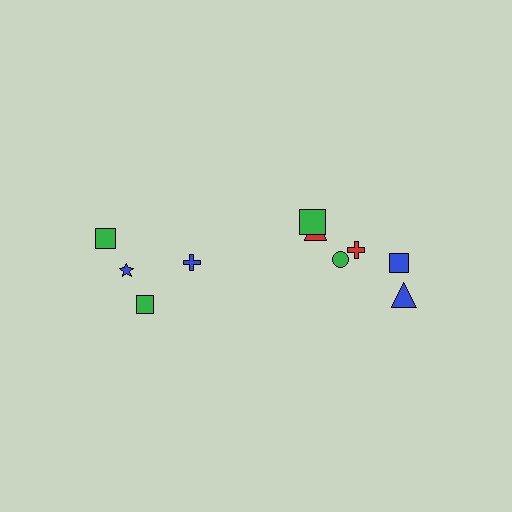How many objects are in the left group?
There are 4 objects.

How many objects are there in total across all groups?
There are 10 objects.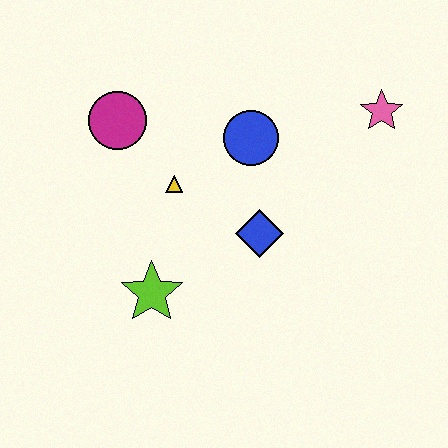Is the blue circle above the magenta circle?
No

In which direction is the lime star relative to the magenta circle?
The lime star is below the magenta circle.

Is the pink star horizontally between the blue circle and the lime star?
No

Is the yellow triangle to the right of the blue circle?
No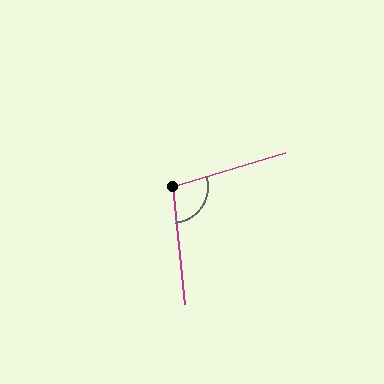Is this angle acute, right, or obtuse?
It is obtuse.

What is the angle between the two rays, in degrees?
Approximately 101 degrees.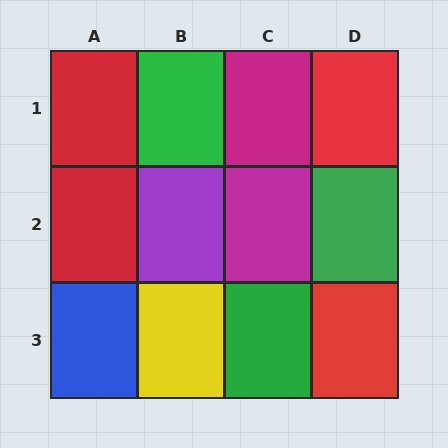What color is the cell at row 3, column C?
Green.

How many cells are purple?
1 cell is purple.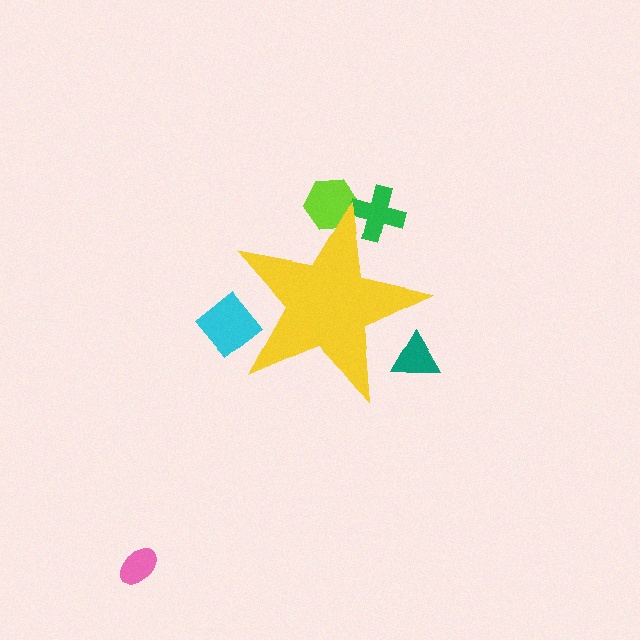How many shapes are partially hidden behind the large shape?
4 shapes are partially hidden.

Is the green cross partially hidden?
Yes, the green cross is partially hidden behind the yellow star.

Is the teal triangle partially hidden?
Yes, the teal triangle is partially hidden behind the yellow star.